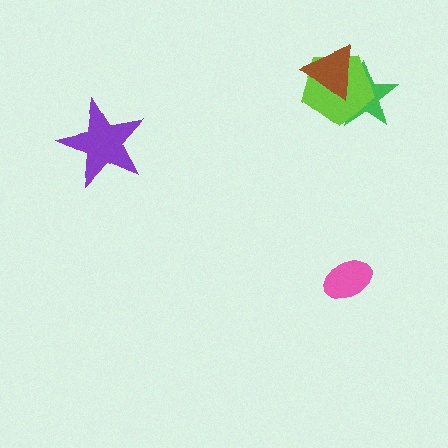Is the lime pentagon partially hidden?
Yes, it is partially covered by another shape.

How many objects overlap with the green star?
2 objects overlap with the green star.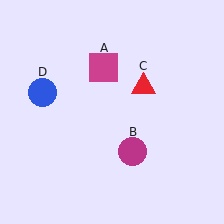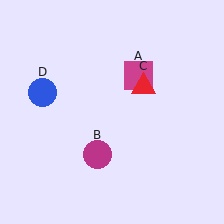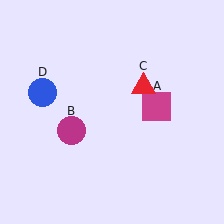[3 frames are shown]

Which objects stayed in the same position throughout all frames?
Red triangle (object C) and blue circle (object D) remained stationary.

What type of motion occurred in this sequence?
The magenta square (object A), magenta circle (object B) rotated clockwise around the center of the scene.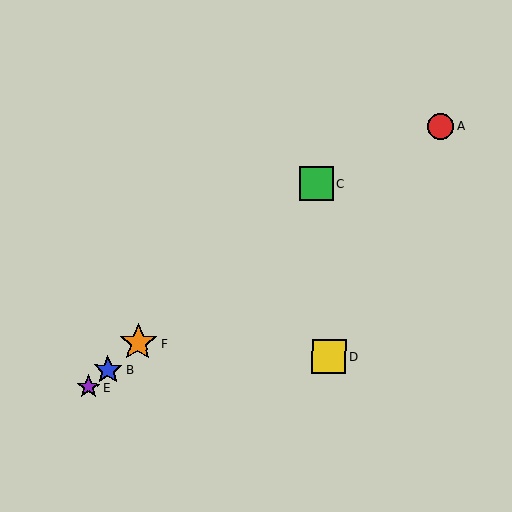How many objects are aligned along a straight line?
4 objects (B, C, E, F) are aligned along a straight line.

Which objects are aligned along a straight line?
Objects B, C, E, F are aligned along a straight line.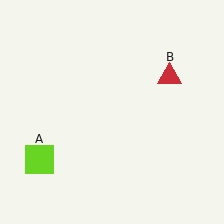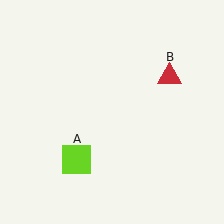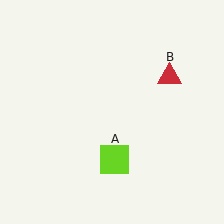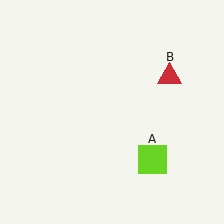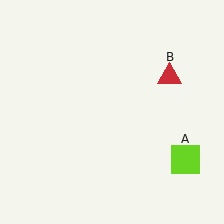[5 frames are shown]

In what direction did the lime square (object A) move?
The lime square (object A) moved right.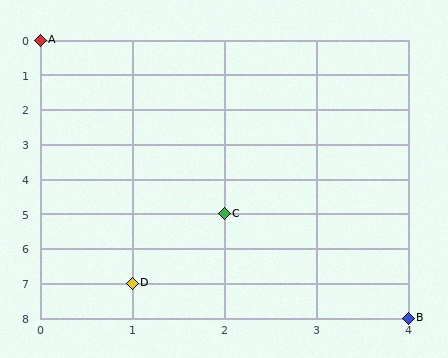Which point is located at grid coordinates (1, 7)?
Point D is at (1, 7).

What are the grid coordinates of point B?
Point B is at grid coordinates (4, 8).